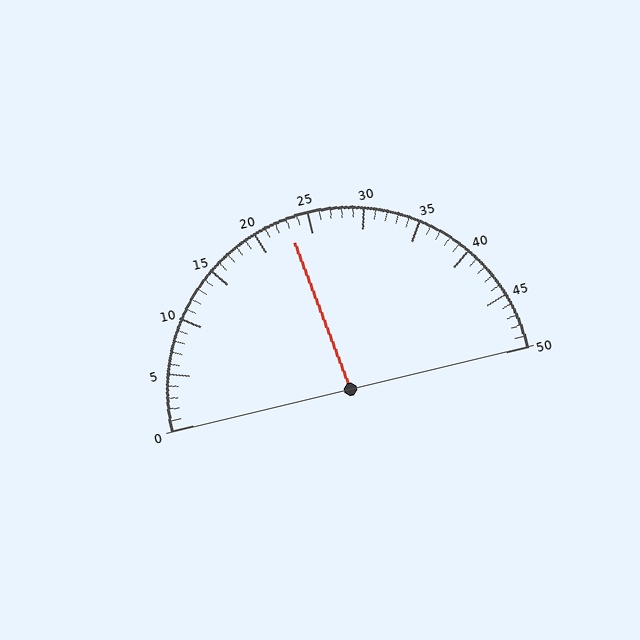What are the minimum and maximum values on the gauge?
The gauge ranges from 0 to 50.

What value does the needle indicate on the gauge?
The needle indicates approximately 23.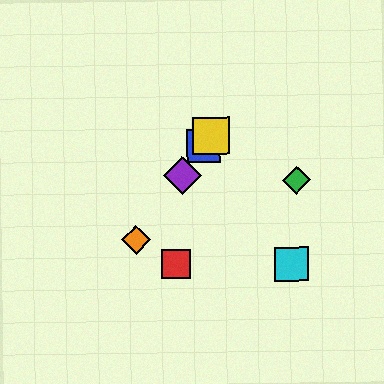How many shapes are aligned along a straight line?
4 shapes (the blue square, the yellow square, the purple diamond, the orange diamond) are aligned along a straight line.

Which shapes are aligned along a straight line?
The blue square, the yellow square, the purple diamond, the orange diamond are aligned along a straight line.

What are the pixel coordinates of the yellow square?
The yellow square is at (211, 136).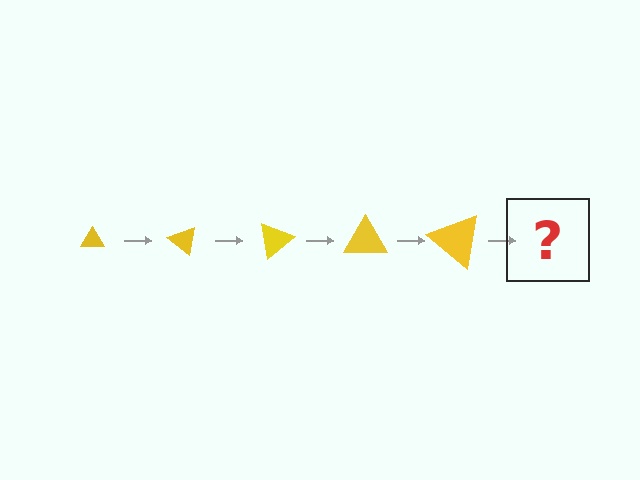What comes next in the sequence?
The next element should be a triangle, larger than the previous one and rotated 200 degrees from the start.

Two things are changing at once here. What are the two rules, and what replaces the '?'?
The two rules are that the triangle grows larger each step and it rotates 40 degrees each step. The '?' should be a triangle, larger than the previous one and rotated 200 degrees from the start.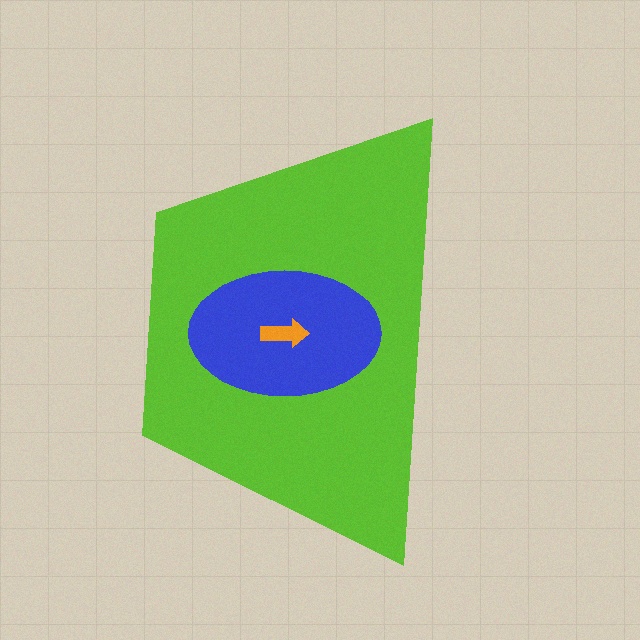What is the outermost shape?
The lime trapezoid.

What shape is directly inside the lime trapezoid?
The blue ellipse.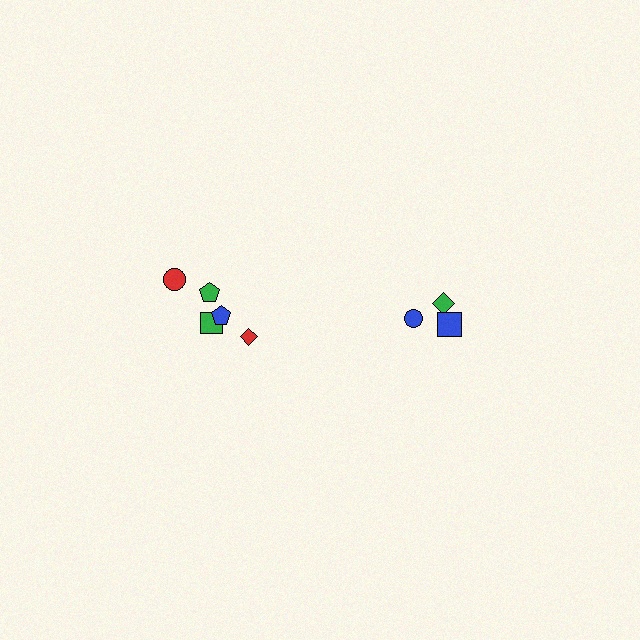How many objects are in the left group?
There are 5 objects.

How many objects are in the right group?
There are 3 objects.